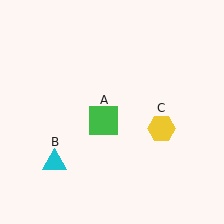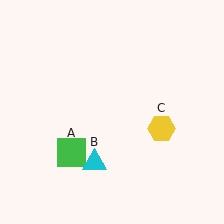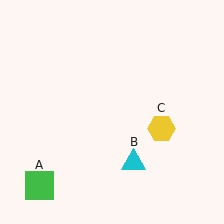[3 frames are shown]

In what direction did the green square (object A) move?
The green square (object A) moved down and to the left.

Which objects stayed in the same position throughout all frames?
Yellow hexagon (object C) remained stationary.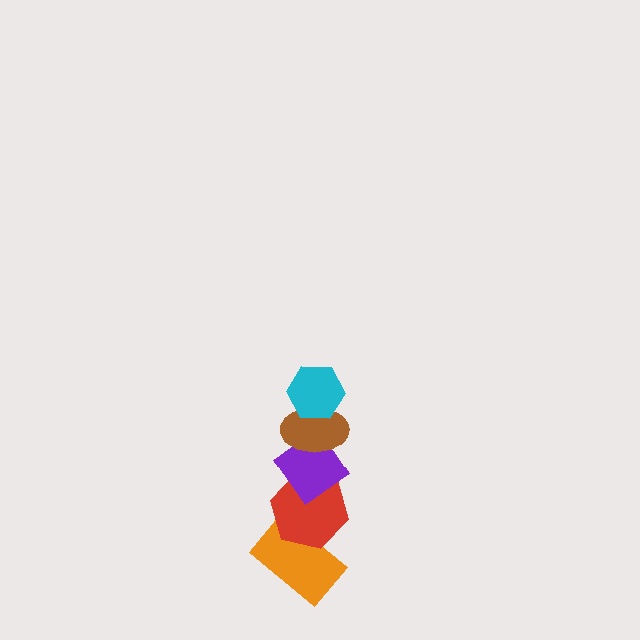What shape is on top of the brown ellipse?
The cyan hexagon is on top of the brown ellipse.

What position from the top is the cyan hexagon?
The cyan hexagon is 1st from the top.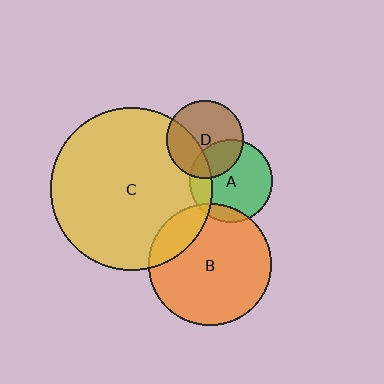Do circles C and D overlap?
Yes.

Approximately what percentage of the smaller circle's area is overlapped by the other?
Approximately 35%.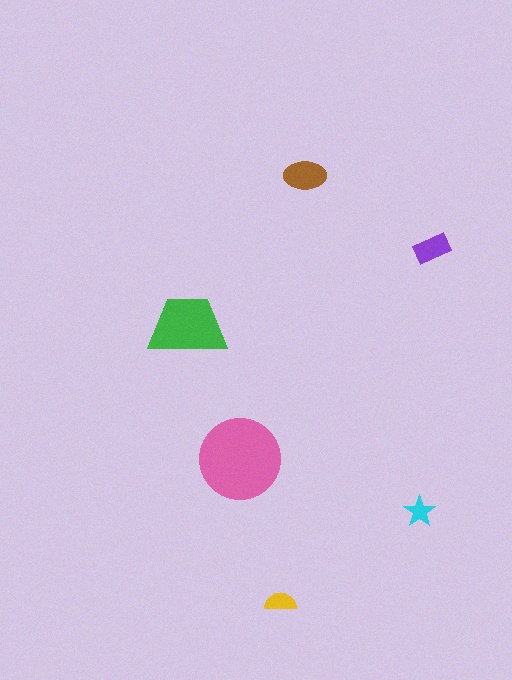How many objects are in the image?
There are 6 objects in the image.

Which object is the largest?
The pink circle.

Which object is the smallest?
The cyan star.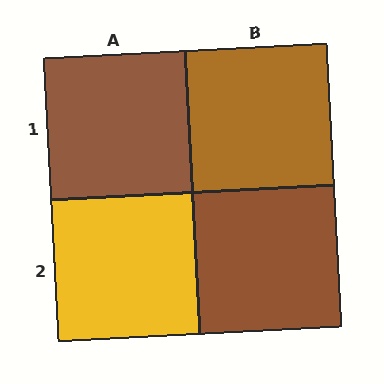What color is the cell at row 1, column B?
Brown.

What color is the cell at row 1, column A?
Brown.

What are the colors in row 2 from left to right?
Yellow, brown.